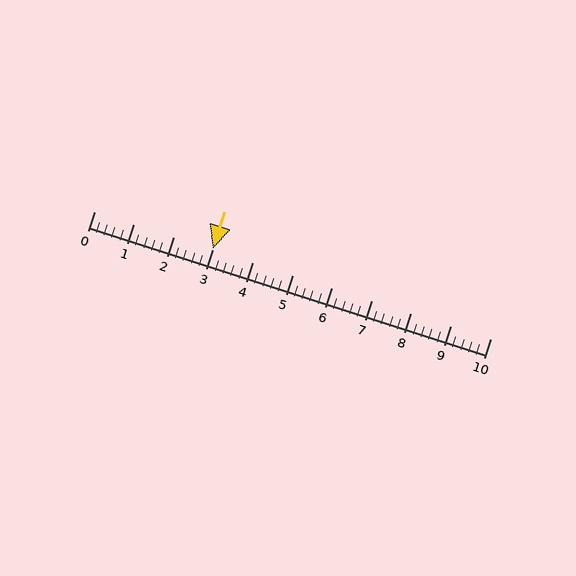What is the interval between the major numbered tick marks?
The major tick marks are spaced 1 units apart.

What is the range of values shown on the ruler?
The ruler shows values from 0 to 10.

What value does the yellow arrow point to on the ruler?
The yellow arrow points to approximately 3.0.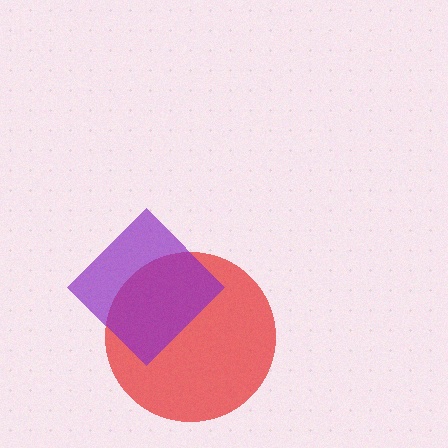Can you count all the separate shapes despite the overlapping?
Yes, there are 2 separate shapes.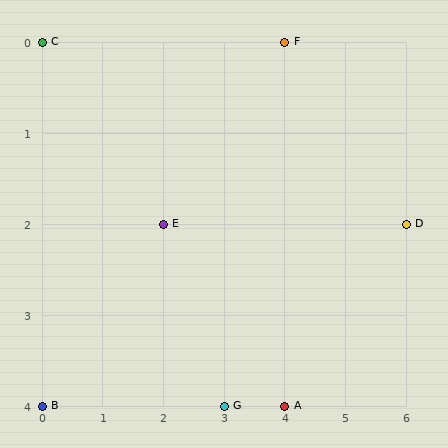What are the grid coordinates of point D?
Point D is at grid coordinates (6, 2).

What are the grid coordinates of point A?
Point A is at grid coordinates (4, 4).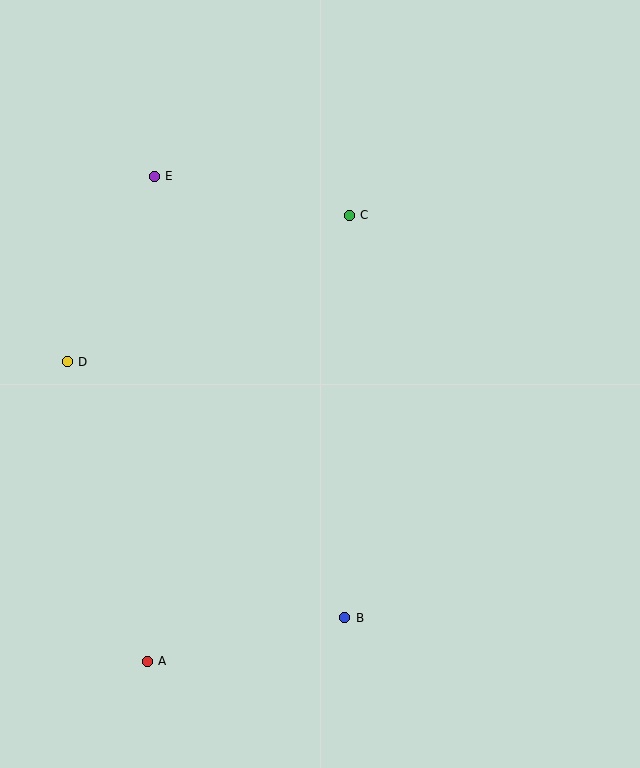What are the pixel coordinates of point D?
Point D is at (67, 362).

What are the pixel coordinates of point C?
Point C is at (349, 215).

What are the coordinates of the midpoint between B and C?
The midpoint between B and C is at (347, 416).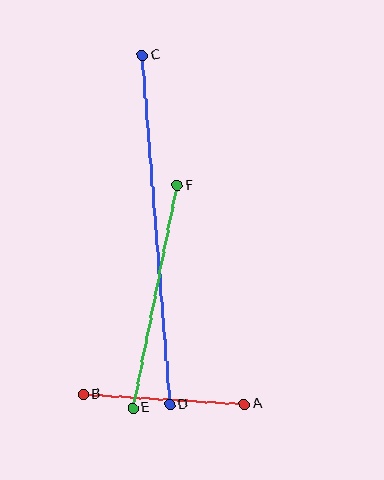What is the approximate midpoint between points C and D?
The midpoint is at approximately (156, 230) pixels.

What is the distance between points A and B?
The distance is approximately 161 pixels.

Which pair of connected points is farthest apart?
Points C and D are farthest apart.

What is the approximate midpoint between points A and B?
The midpoint is at approximately (164, 399) pixels.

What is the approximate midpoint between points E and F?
The midpoint is at approximately (155, 297) pixels.